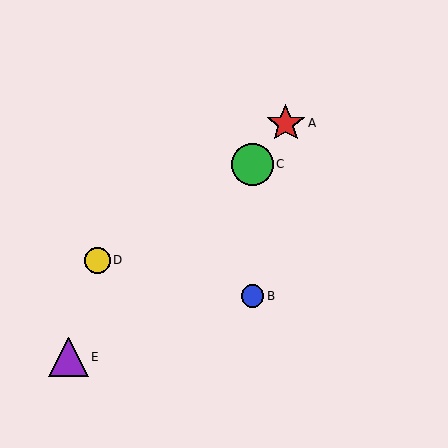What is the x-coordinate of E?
Object E is at x≈69.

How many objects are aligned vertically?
2 objects (B, C) are aligned vertically.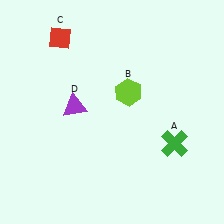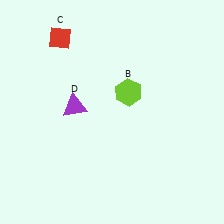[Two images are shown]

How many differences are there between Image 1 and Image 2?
There is 1 difference between the two images.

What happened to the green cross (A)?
The green cross (A) was removed in Image 2. It was in the bottom-right area of Image 1.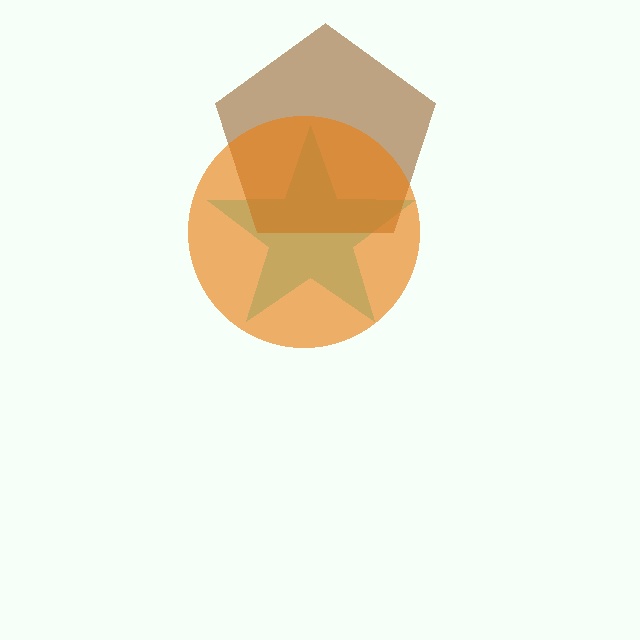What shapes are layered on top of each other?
The layered shapes are: a cyan star, a brown pentagon, an orange circle.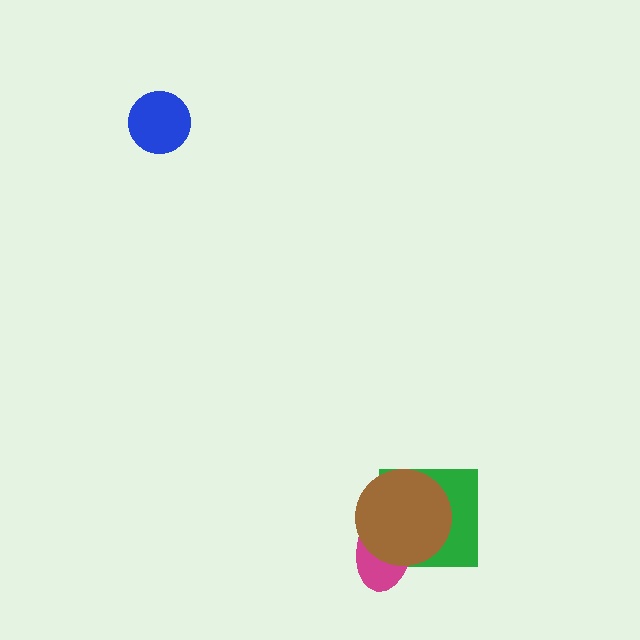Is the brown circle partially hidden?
No, no other shape covers it.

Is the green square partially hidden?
Yes, it is partially covered by another shape.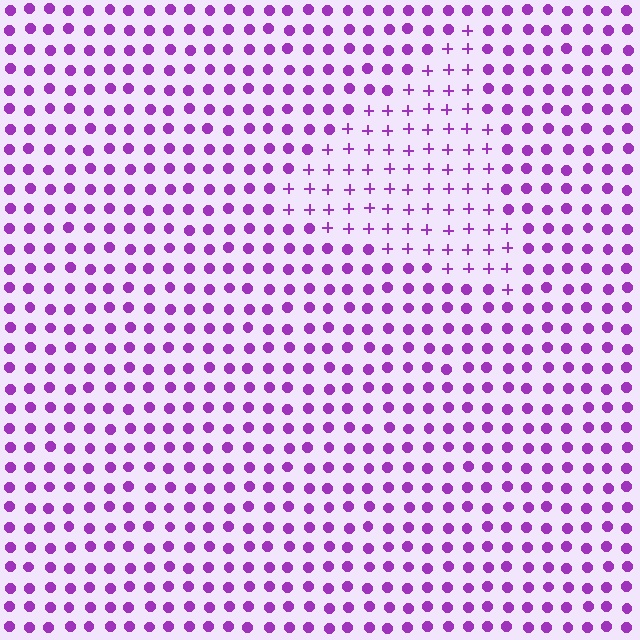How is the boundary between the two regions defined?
The boundary is defined by a change in element shape: plus signs inside vs. circles outside. All elements share the same color and spacing.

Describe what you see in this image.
The image is filled with small purple elements arranged in a uniform grid. A triangle-shaped region contains plus signs, while the surrounding area contains circles. The boundary is defined purely by the change in element shape.